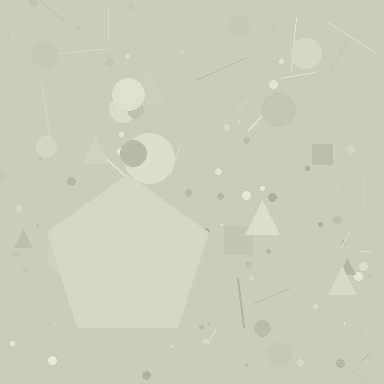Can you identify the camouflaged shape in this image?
The camouflaged shape is a pentagon.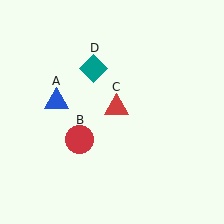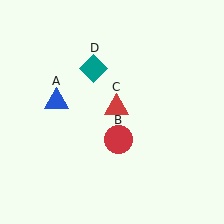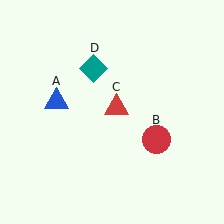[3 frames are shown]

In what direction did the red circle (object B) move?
The red circle (object B) moved right.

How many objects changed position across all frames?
1 object changed position: red circle (object B).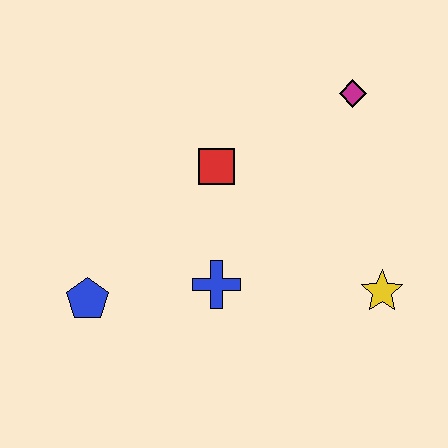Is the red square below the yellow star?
No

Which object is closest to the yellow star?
The blue cross is closest to the yellow star.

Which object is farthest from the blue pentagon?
The magenta diamond is farthest from the blue pentagon.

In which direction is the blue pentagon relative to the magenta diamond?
The blue pentagon is to the left of the magenta diamond.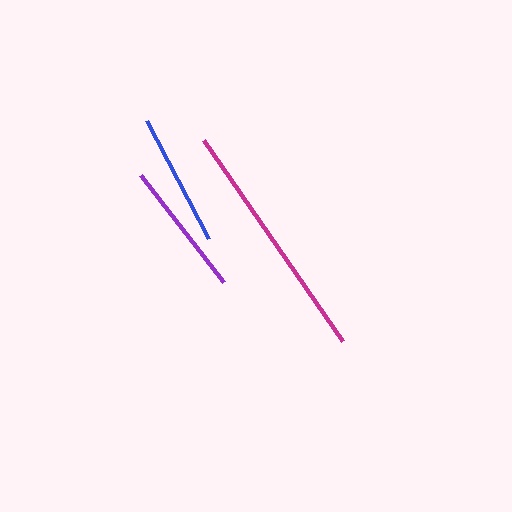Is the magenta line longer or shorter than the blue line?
The magenta line is longer than the blue line.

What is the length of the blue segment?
The blue segment is approximately 134 pixels long.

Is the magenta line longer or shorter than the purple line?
The magenta line is longer than the purple line.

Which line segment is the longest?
The magenta line is the longest at approximately 245 pixels.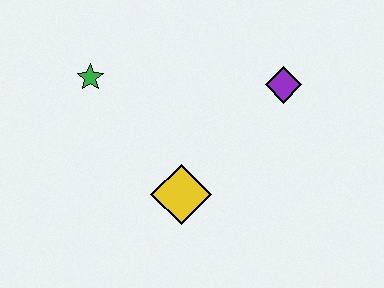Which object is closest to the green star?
The yellow diamond is closest to the green star.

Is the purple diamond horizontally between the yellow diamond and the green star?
No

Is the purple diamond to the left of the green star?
No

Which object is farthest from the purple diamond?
The green star is farthest from the purple diamond.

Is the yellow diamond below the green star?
Yes